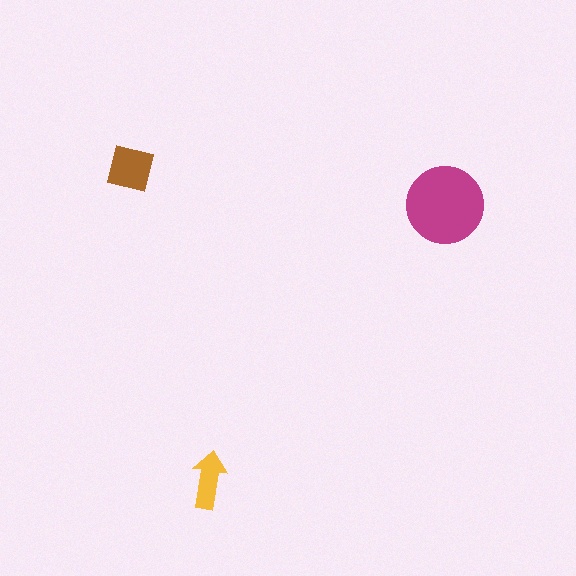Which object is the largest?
The magenta circle.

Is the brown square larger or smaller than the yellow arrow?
Larger.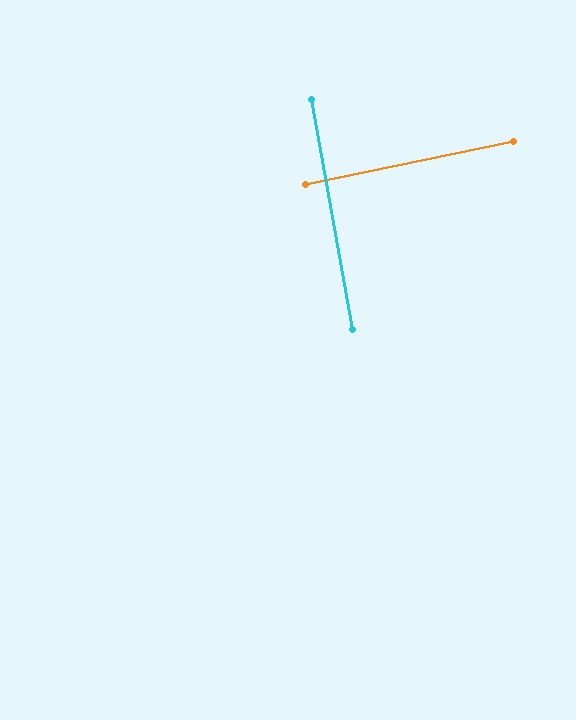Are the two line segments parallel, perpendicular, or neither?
Perpendicular — they meet at approximately 88°.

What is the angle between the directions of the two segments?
Approximately 88 degrees.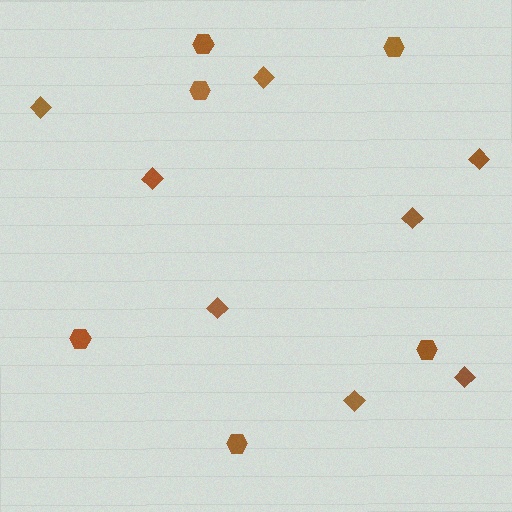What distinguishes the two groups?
There are 2 groups: one group of diamonds (8) and one group of hexagons (6).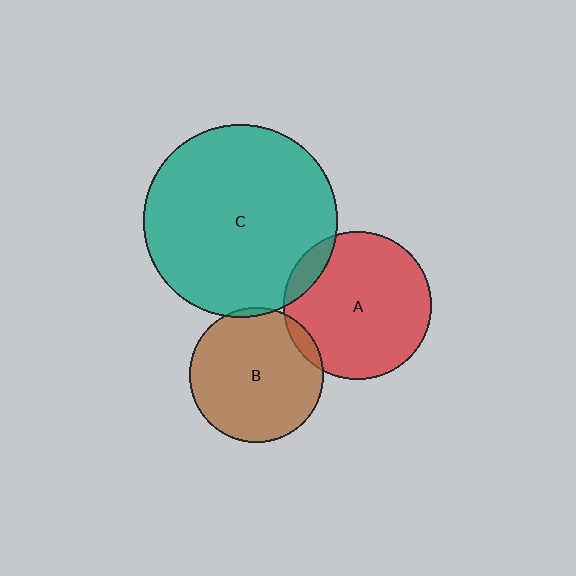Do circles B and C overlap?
Yes.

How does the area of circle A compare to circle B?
Approximately 1.2 times.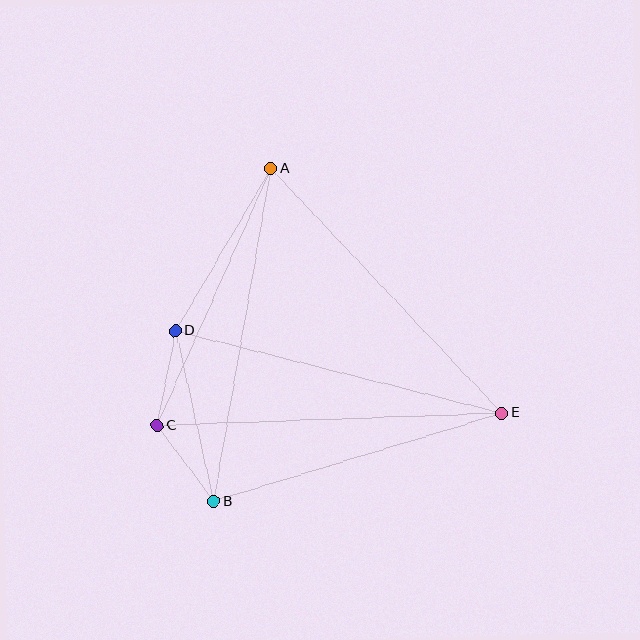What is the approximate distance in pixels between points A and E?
The distance between A and E is approximately 336 pixels.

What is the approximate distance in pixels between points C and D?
The distance between C and D is approximately 96 pixels.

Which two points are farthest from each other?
Points C and E are farthest from each other.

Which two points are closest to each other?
Points B and C are closest to each other.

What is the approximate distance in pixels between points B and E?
The distance between B and E is approximately 301 pixels.